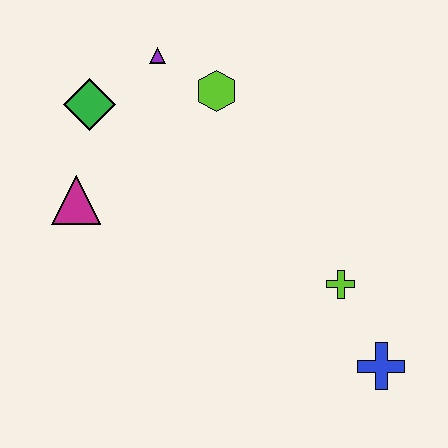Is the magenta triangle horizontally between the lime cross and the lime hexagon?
No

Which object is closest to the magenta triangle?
The green diamond is closest to the magenta triangle.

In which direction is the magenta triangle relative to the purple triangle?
The magenta triangle is below the purple triangle.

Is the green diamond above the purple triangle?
No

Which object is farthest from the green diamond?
The blue cross is farthest from the green diamond.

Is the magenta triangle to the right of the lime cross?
No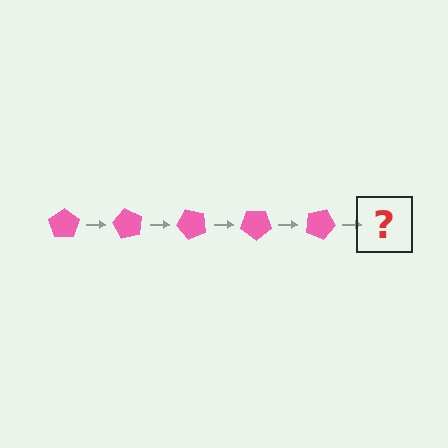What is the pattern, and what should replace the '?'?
The pattern is that the pentagon rotates 60 degrees each step. The '?' should be a pink pentagon rotated 300 degrees.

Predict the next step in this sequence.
The next step is a pink pentagon rotated 300 degrees.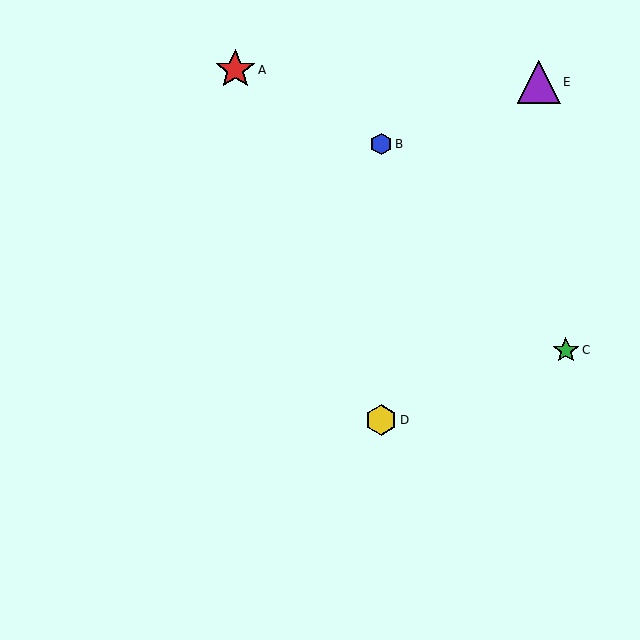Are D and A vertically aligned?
No, D is at x≈381 and A is at x≈235.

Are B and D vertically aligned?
Yes, both are at x≈381.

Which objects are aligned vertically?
Objects B, D are aligned vertically.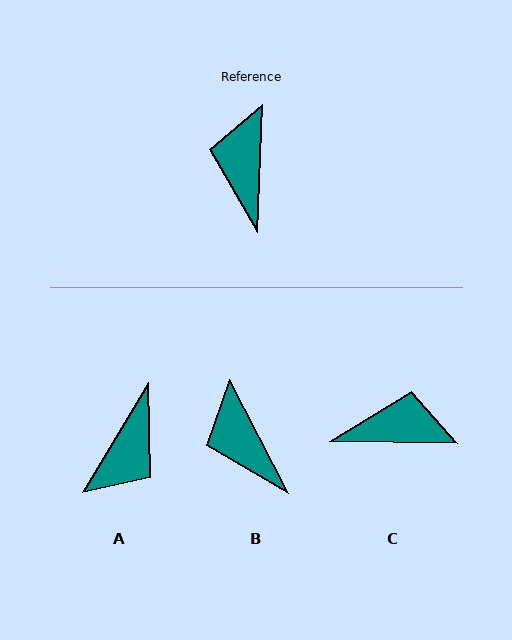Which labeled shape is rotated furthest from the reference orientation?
A, about 151 degrees away.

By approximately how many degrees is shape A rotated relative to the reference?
Approximately 151 degrees counter-clockwise.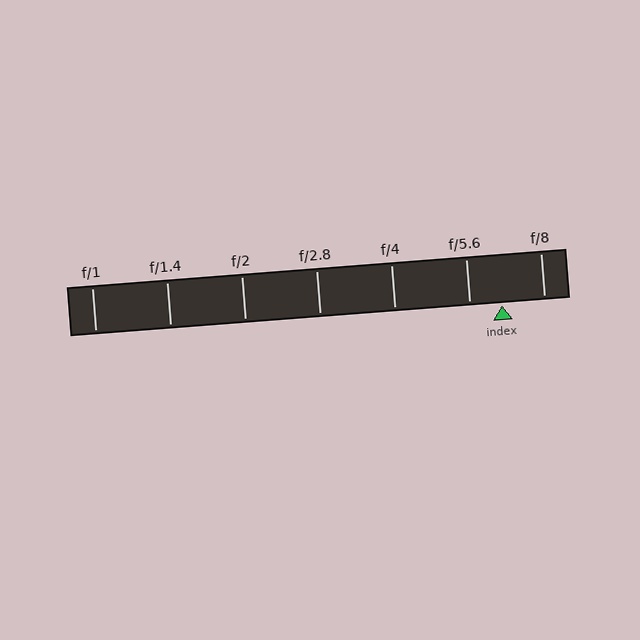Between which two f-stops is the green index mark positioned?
The index mark is between f/5.6 and f/8.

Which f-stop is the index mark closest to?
The index mark is closest to f/5.6.